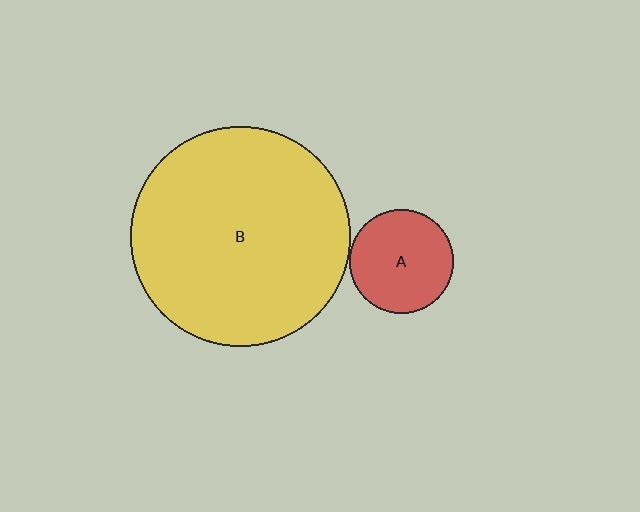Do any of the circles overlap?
No, none of the circles overlap.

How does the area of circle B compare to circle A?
Approximately 4.5 times.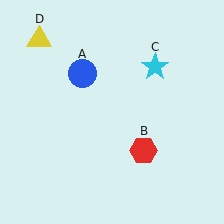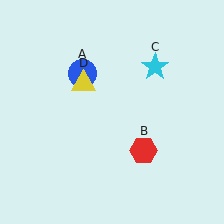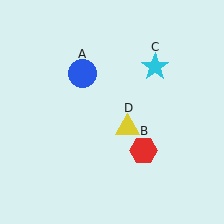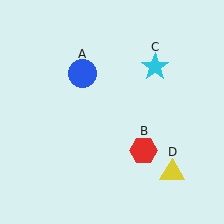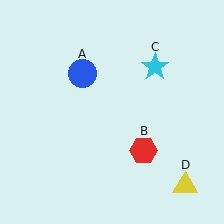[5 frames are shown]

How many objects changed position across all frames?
1 object changed position: yellow triangle (object D).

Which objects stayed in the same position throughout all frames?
Blue circle (object A) and red hexagon (object B) and cyan star (object C) remained stationary.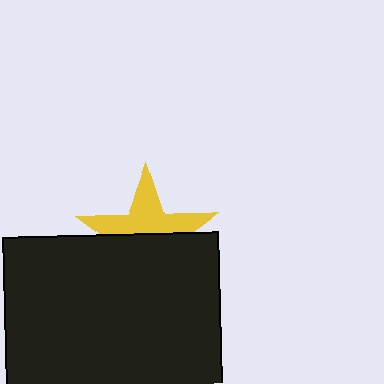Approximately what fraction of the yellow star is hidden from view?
Roughly 53% of the yellow star is hidden behind the black square.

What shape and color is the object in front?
The object in front is a black square.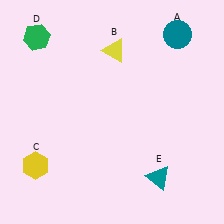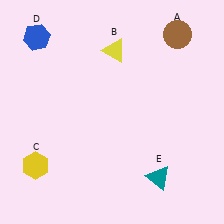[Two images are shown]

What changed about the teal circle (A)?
In Image 1, A is teal. In Image 2, it changed to brown.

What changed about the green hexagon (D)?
In Image 1, D is green. In Image 2, it changed to blue.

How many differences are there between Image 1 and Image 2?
There are 2 differences between the two images.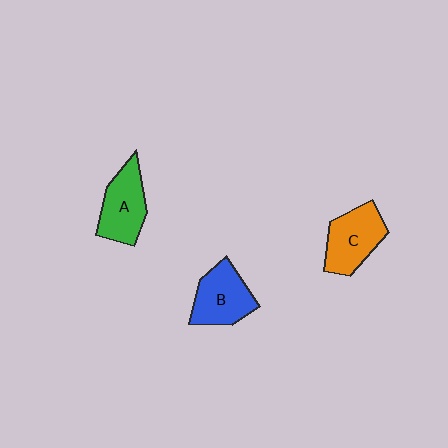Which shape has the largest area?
Shape C (orange).